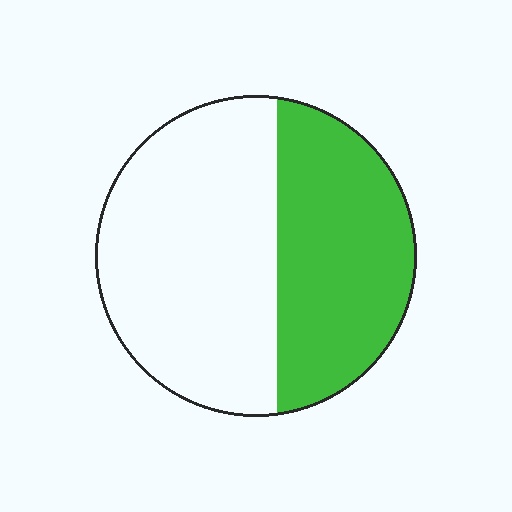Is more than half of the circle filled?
No.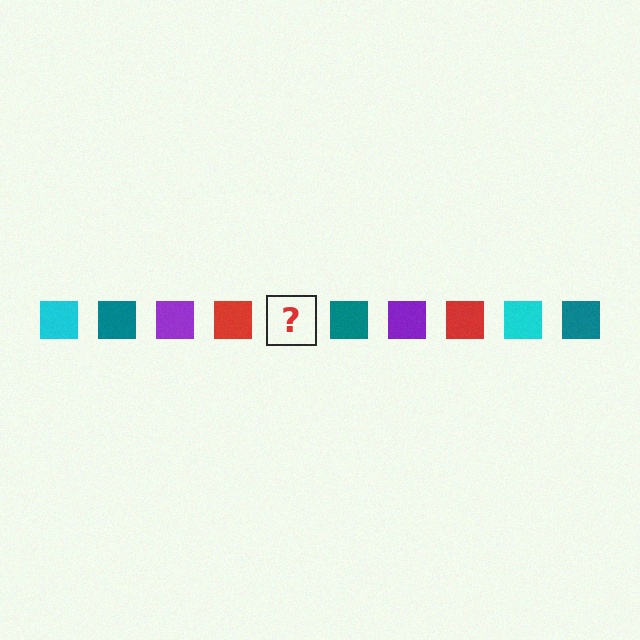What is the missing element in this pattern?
The missing element is a cyan square.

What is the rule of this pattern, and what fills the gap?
The rule is that the pattern cycles through cyan, teal, purple, red squares. The gap should be filled with a cyan square.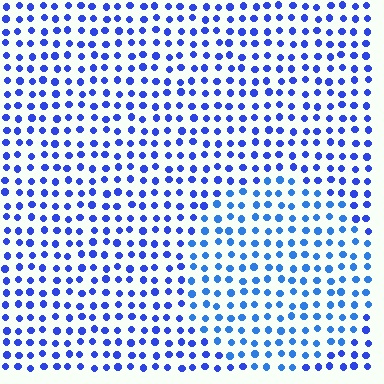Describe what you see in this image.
The image is filled with small blue elements in a uniform arrangement. A circle-shaped region is visible where the elements are tinted to a slightly different hue, forming a subtle color boundary.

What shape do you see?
I see a circle.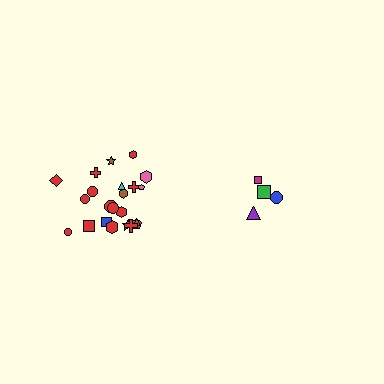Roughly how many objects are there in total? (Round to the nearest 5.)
Roughly 25 objects in total.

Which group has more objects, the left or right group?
The left group.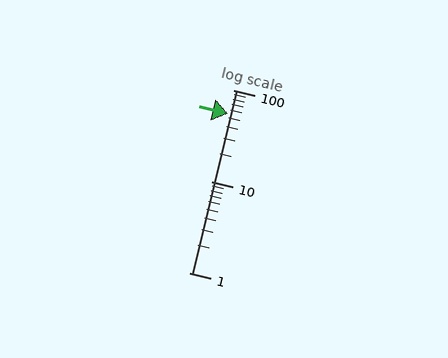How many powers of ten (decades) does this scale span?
The scale spans 2 decades, from 1 to 100.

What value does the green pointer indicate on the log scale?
The pointer indicates approximately 55.